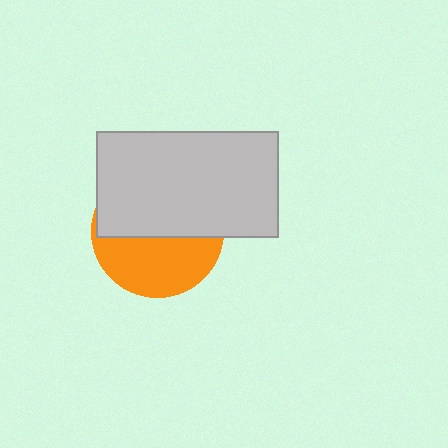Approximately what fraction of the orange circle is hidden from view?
Roughly 55% of the orange circle is hidden behind the light gray rectangle.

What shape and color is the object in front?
The object in front is a light gray rectangle.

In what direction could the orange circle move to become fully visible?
The orange circle could move down. That would shift it out from behind the light gray rectangle entirely.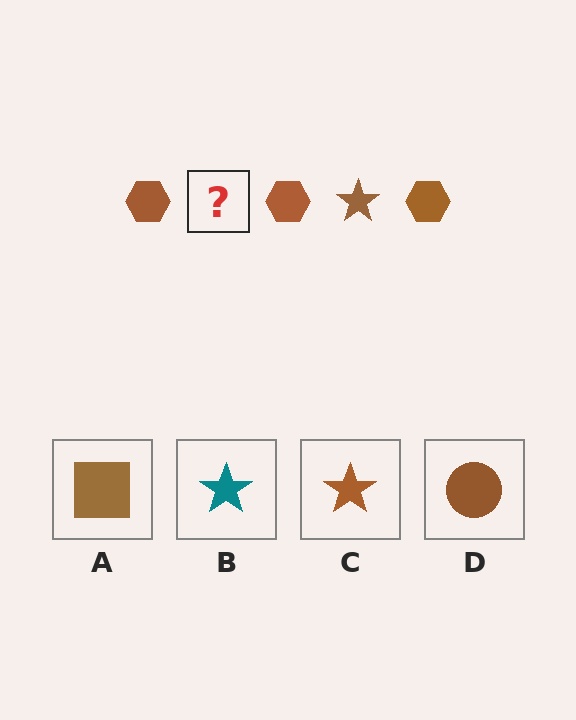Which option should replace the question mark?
Option C.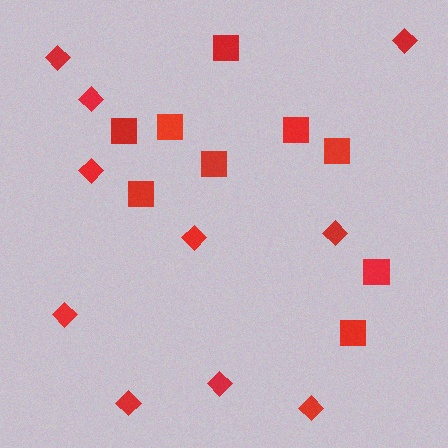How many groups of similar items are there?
There are 2 groups: one group of squares (9) and one group of diamonds (10).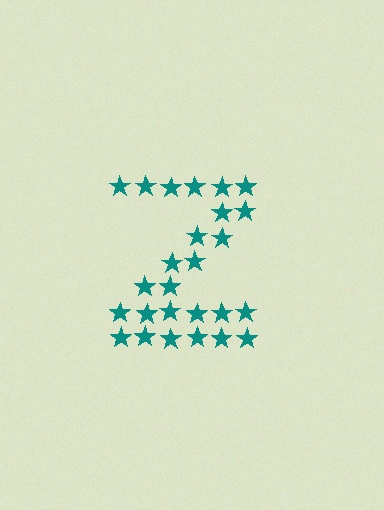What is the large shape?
The large shape is the letter Z.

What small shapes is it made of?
It is made of small stars.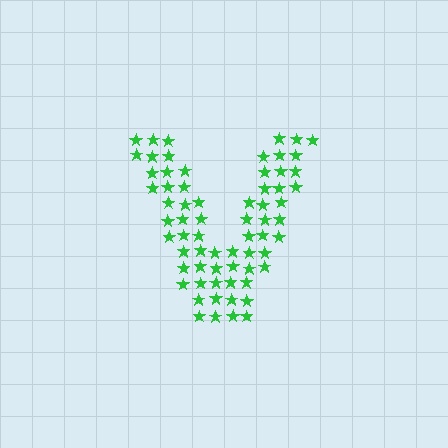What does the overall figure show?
The overall figure shows the letter V.